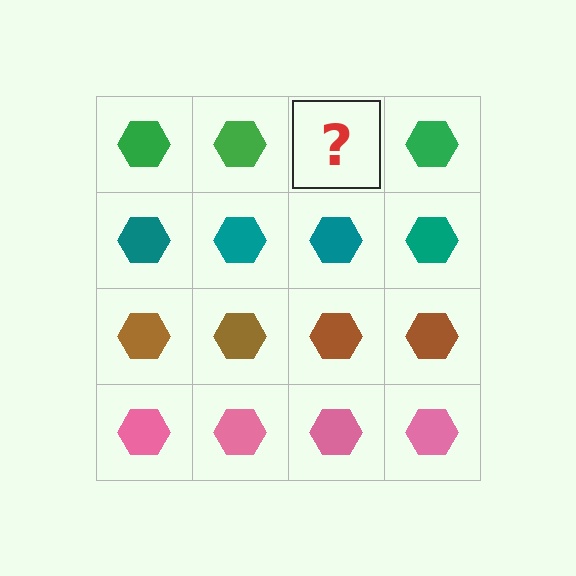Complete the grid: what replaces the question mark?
The question mark should be replaced with a green hexagon.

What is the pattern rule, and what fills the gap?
The rule is that each row has a consistent color. The gap should be filled with a green hexagon.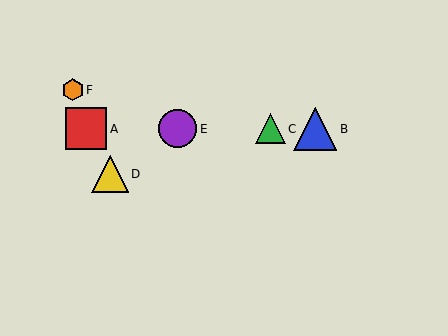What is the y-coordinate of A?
Object A is at y≈129.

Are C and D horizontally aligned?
No, C is at y≈129 and D is at y≈174.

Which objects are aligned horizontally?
Objects A, B, C, E are aligned horizontally.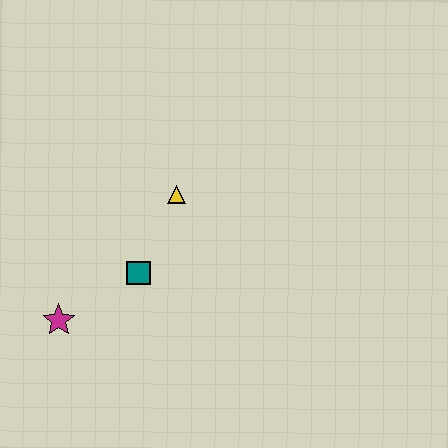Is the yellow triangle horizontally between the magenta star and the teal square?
No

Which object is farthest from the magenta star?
The yellow triangle is farthest from the magenta star.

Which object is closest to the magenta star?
The teal square is closest to the magenta star.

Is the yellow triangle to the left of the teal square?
No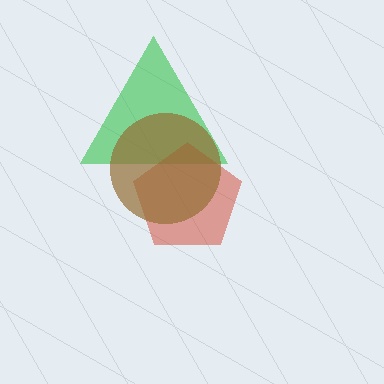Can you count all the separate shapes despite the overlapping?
Yes, there are 3 separate shapes.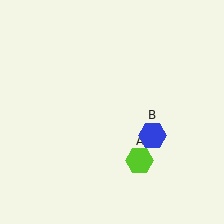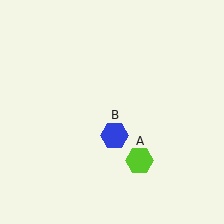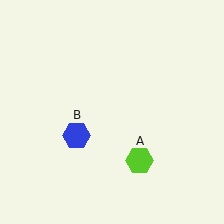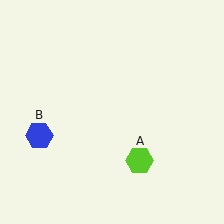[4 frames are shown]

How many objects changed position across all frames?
1 object changed position: blue hexagon (object B).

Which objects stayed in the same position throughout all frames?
Lime hexagon (object A) remained stationary.